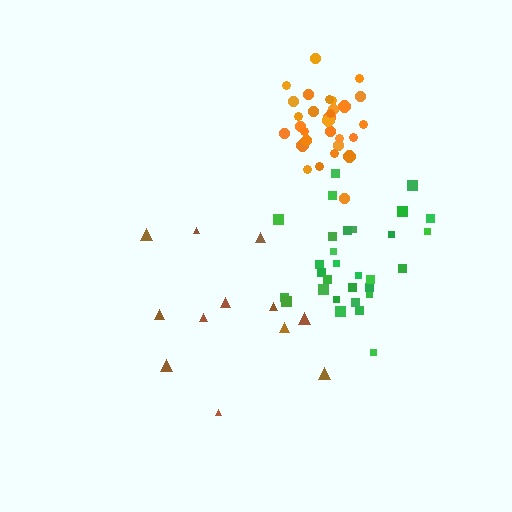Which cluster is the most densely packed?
Orange.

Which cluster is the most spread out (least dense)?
Brown.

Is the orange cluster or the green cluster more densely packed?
Orange.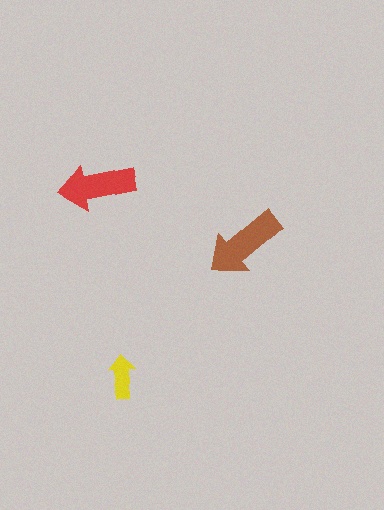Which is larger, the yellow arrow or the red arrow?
The red one.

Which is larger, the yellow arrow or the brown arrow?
The brown one.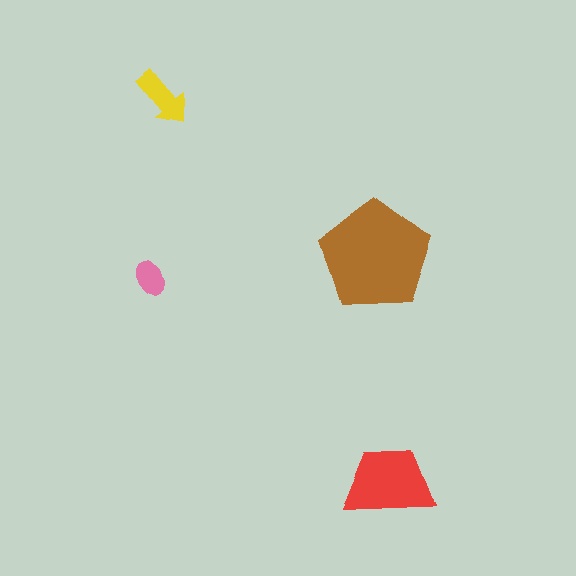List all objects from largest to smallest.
The brown pentagon, the red trapezoid, the yellow arrow, the pink ellipse.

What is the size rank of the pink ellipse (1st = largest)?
4th.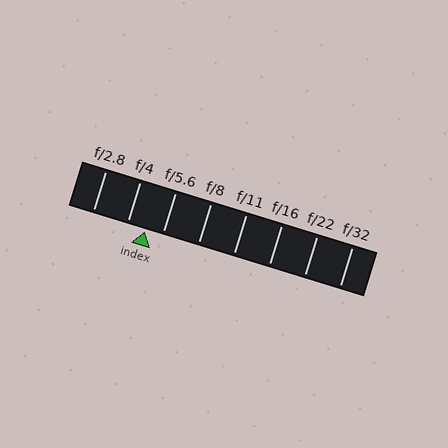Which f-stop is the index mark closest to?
The index mark is closest to f/5.6.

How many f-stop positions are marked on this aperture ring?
There are 8 f-stop positions marked.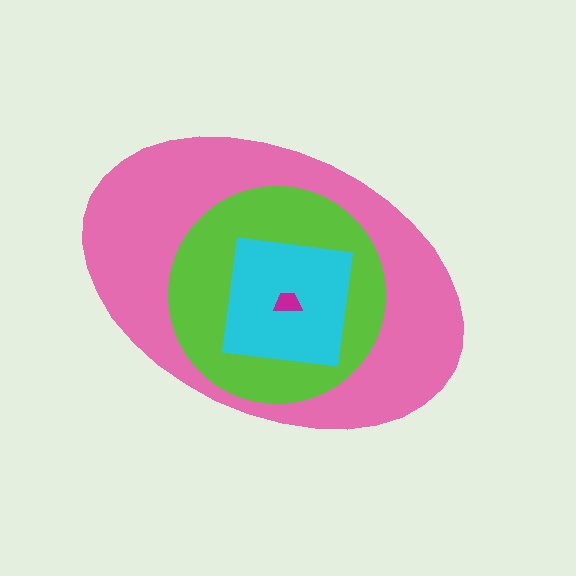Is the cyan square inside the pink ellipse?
Yes.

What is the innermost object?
The magenta trapezoid.